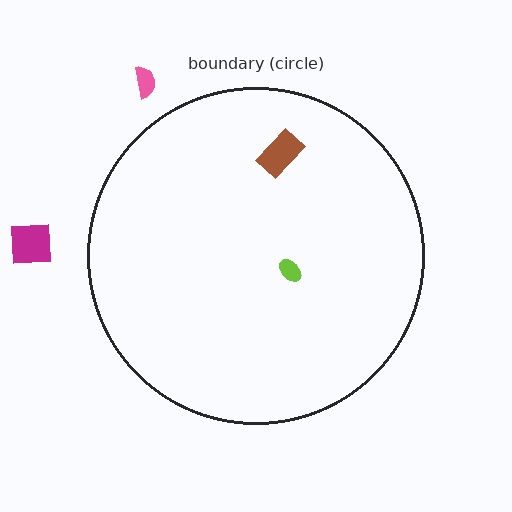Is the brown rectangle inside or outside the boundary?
Inside.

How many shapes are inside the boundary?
2 inside, 2 outside.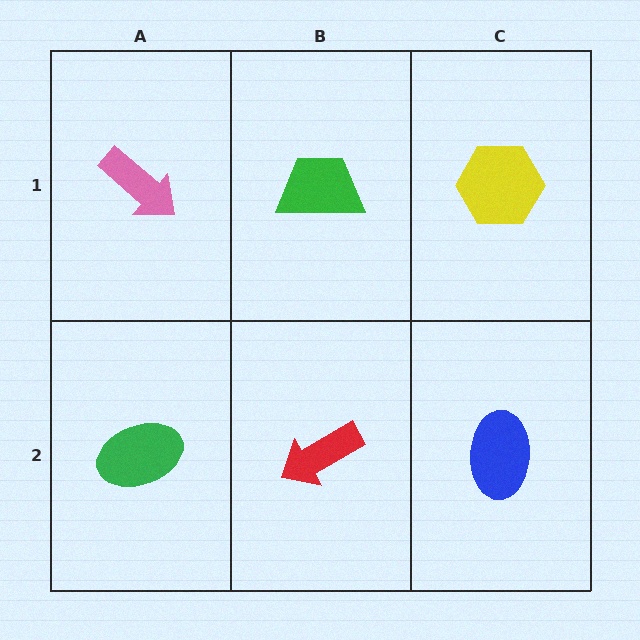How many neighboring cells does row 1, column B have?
3.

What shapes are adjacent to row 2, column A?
A pink arrow (row 1, column A), a red arrow (row 2, column B).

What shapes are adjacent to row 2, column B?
A green trapezoid (row 1, column B), a green ellipse (row 2, column A), a blue ellipse (row 2, column C).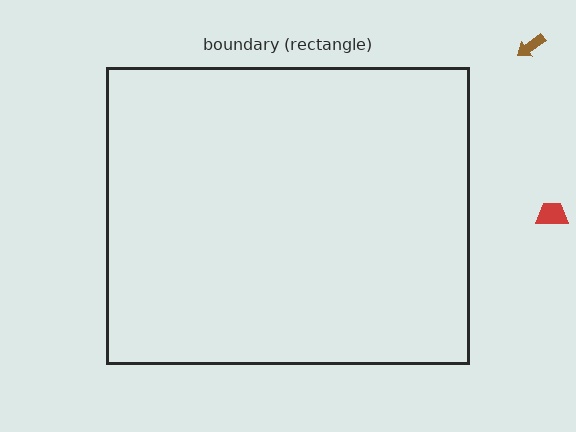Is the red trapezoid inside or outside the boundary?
Outside.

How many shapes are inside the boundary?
0 inside, 2 outside.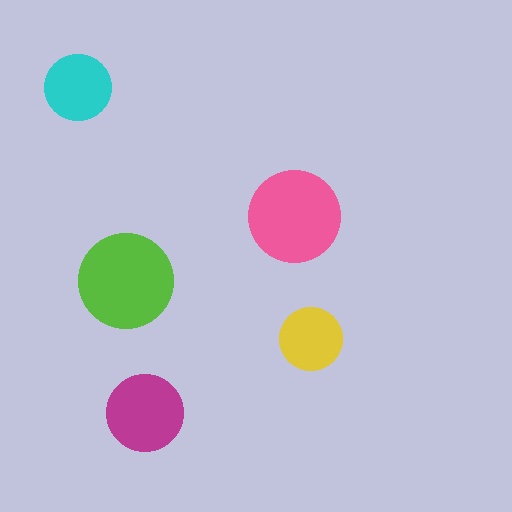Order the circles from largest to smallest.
the lime one, the pink one, the magenta one, the cyan one, the yellow one.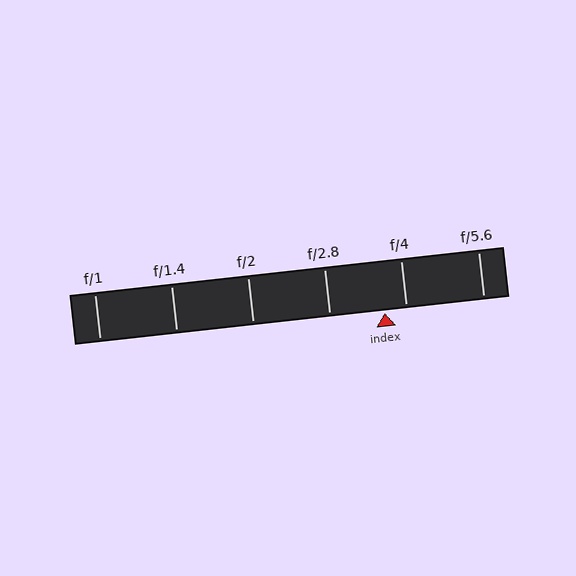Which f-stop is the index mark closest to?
The index mark is closest to f/4.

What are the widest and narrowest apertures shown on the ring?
The widest aperture shown is f/1 and the narrowest is f/5.6.